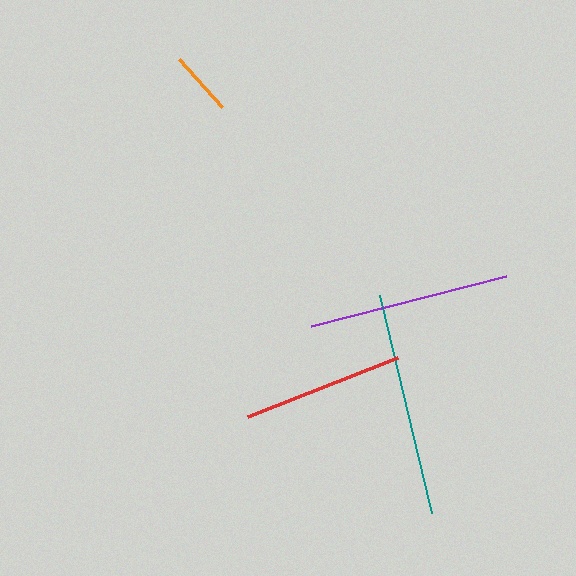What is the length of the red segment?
The red segment is approximately 161 pixels long.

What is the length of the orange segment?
The orange segment is approximately 64 pixels long.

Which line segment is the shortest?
The orange line is the shortest at approximately 64 pixels.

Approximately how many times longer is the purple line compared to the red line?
The purple line is approximately 1.2 times the length of the red line.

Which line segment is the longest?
The teal line is the longest at approximately 224 pixels.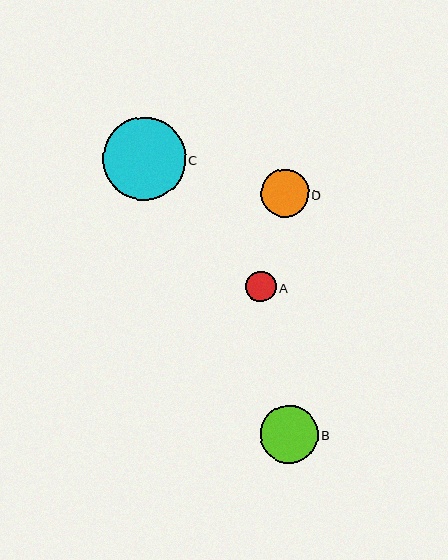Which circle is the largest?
Circle C is the largest with a size of approximately 83 pixels.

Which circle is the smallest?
Circle A is the smallest with a size of approximately 30 pixels.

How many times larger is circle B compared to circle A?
Circle B is approximately 1.9 times the size of circle A.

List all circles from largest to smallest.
From largest to smallest: C, B, D, A.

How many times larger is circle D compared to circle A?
Circle D is approximately 1.6 times the size of circle A.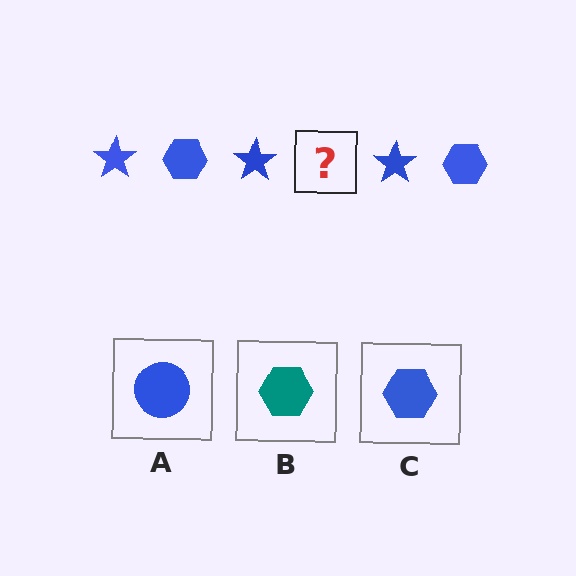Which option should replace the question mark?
Option C.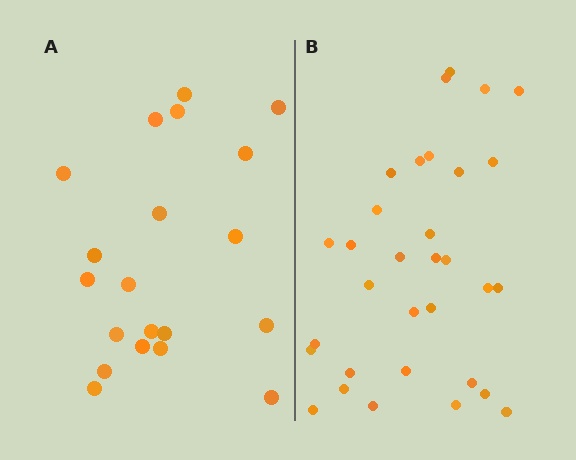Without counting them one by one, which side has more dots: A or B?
Region B (the right region) has more dots.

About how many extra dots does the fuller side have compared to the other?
Region B has roughly 12 or so more dots than region A.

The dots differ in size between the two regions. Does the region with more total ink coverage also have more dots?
No. Region A has more total ink coverage because its dots are larger, but region B actually contains more individual dots. Total area can be misleading — the number of items is what matters here.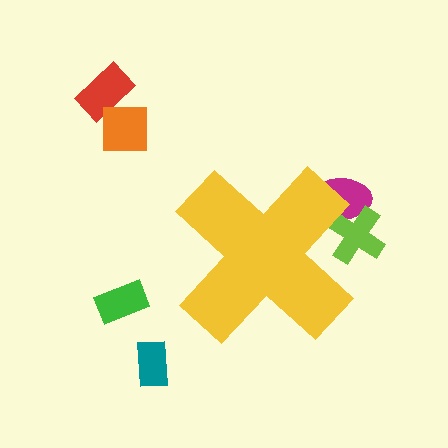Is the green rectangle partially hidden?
No, the green rectangle is fully visible.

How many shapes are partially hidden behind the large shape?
2 shapes are partially hidden.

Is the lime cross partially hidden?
Yes, the lime cross is partially hidden behind the yellow cross.